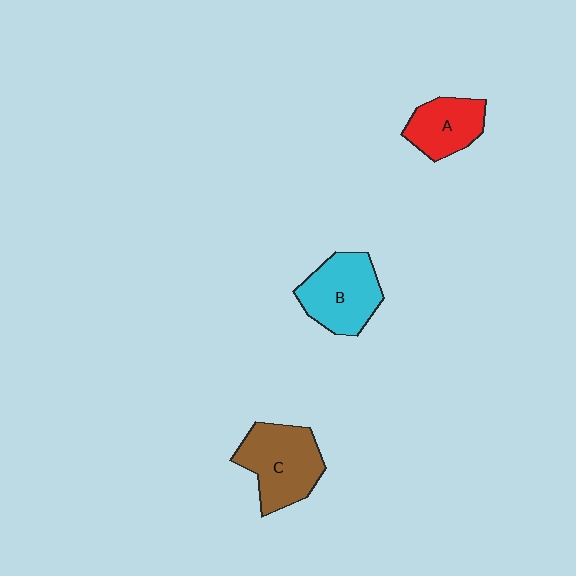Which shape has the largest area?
Shape C (brown).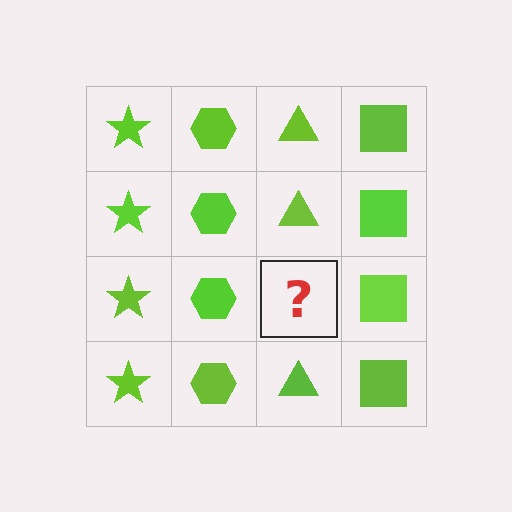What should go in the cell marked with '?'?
The missing cell should contain a lime triangle.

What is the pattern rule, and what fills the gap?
The rule is that each column has a consistent shape. The gap should be filled with a lime triangle.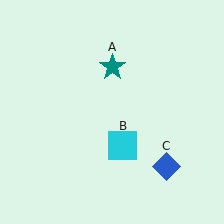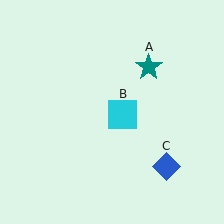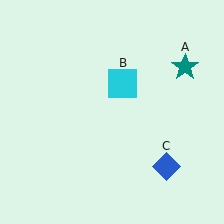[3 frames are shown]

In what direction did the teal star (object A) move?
The teal star (object A) moved right.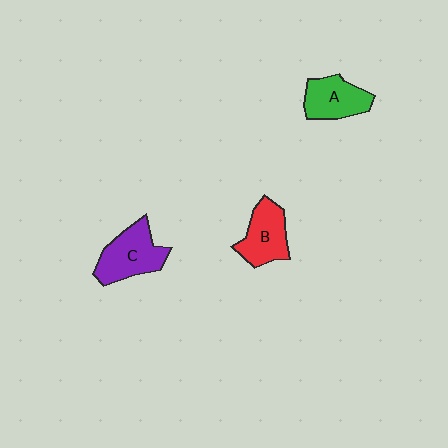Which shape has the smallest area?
Shape A (green).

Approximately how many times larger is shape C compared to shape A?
Approximately 1.2 times.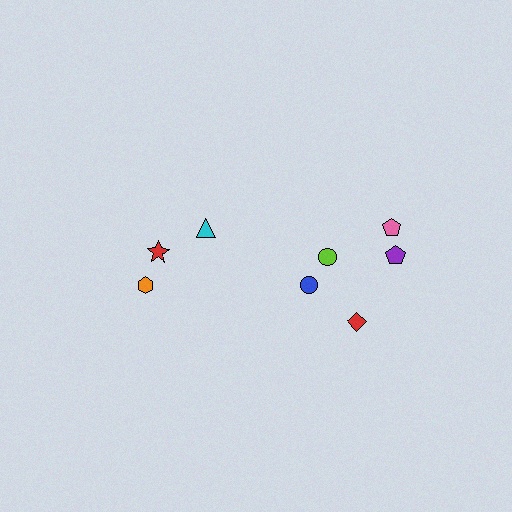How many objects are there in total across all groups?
There are 8 objects.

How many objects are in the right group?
There are 5 objects.